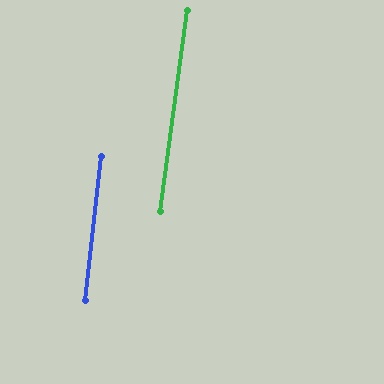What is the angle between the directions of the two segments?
Approximately 2 degrees.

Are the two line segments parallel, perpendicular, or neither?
Parallel — their directions differ by only 1.7°.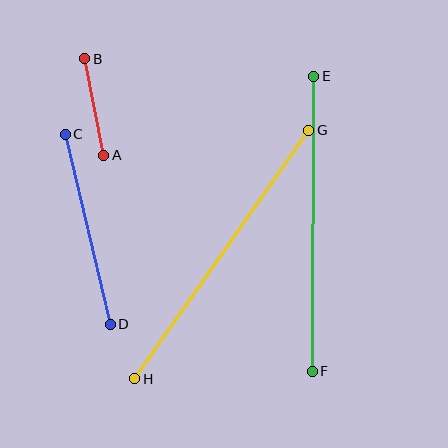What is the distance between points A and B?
The distance is approximately 98 pixels.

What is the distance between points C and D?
The distance is approximately 195 pixels.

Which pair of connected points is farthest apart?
Points G and H are farthest apart.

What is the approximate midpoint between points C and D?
The midpoint is at approximately (88, 229) pixels.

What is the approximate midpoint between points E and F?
The midpoint is at approximately (313, 224) pixels.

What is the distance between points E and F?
The distance is approximately 295 pixels.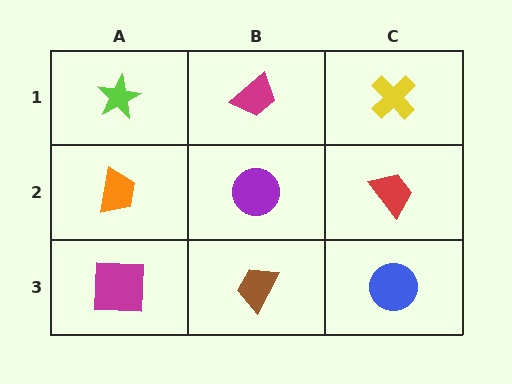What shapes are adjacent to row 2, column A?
A lime star (row 1, column A), a magenta square (row 3, column A), a purple circle (row 2, column B).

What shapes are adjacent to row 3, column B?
A purple circle (row 2, column B), a magenta square (row 3, column A), a blue circle (row 3, column C).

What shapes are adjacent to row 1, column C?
A red trapezoid (row 2, column C), a magenta trapezoid (row 1, column B).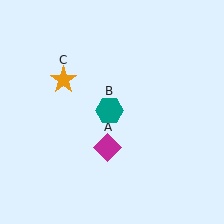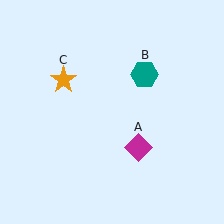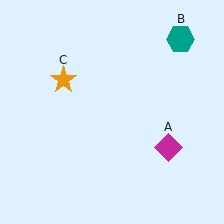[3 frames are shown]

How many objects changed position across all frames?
2 objects changed position: magenta diamond (object A), teal hexagon (object B).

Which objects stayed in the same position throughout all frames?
Orange star (object C) remained stationary.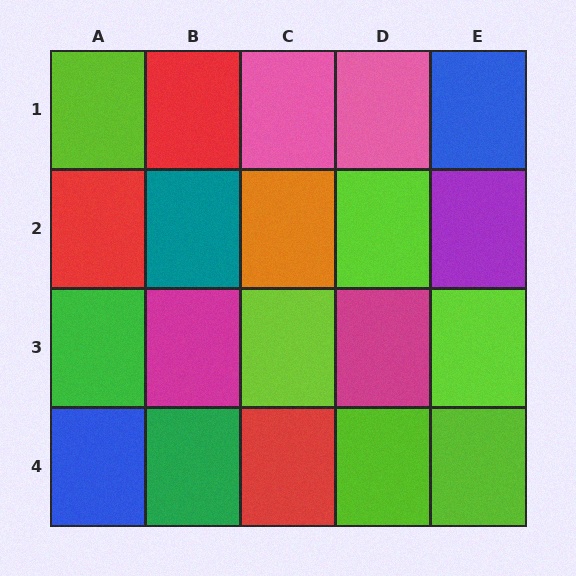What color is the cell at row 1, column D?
Pink.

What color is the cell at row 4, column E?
Lime.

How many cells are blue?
2 cells are blue.